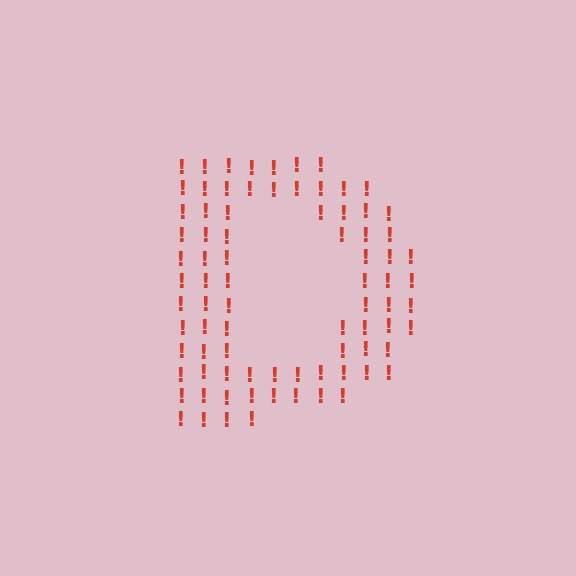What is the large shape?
The large shape is the letter D.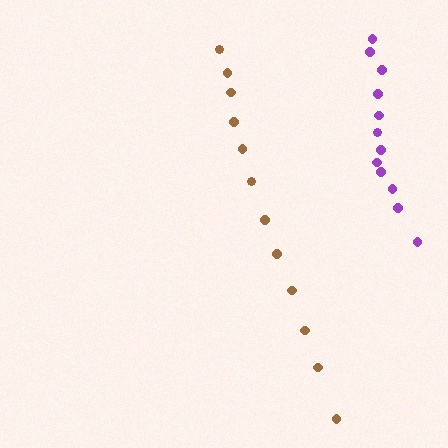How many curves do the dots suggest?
There are 2 distinct paths.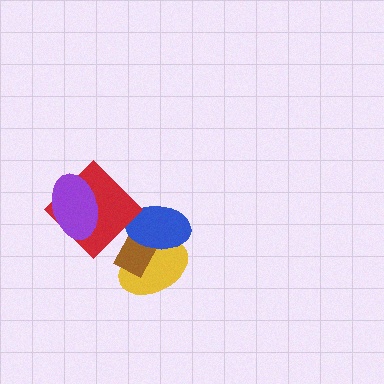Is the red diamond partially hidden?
Yes, it is partially covered by another shape.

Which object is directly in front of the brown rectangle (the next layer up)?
The blue ellipse is directly in front of the brown rectangle.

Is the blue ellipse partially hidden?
Yes, it is partially covered by another shape.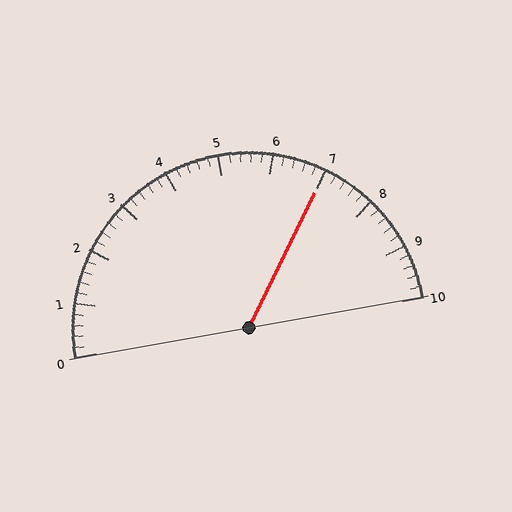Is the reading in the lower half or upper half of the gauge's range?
The reading is in the upper half of the range (0 to 10).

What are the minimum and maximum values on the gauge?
The gauge ranges from 0 to 10.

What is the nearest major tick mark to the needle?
The nearest major tick mark is 7.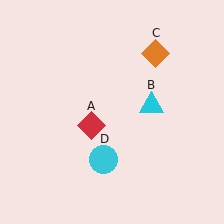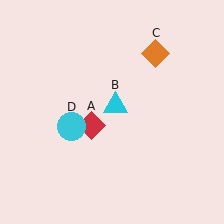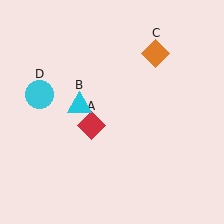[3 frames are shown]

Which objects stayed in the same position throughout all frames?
Red diamond (object A) and orange diamond (object C) remained stationary.